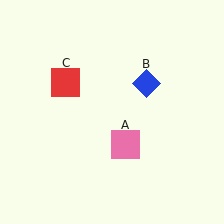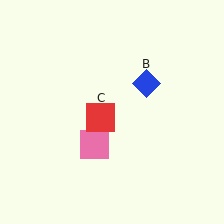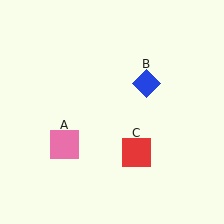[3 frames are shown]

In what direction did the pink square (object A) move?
The pink square (object A) moved left.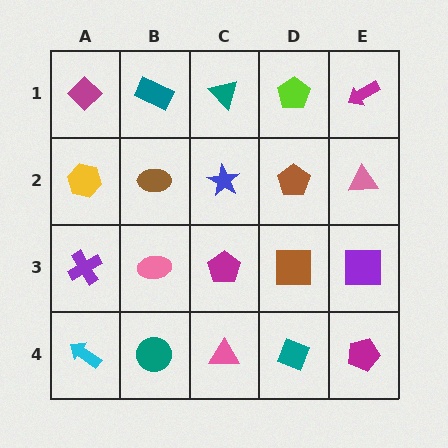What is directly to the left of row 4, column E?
A teal diamond.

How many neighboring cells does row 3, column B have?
4.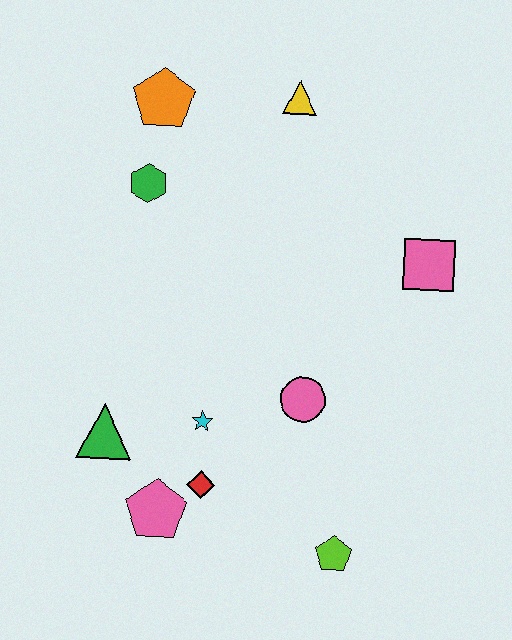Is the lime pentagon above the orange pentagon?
No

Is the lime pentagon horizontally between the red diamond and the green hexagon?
No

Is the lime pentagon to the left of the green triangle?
No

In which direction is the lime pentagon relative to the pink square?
The lime pentagon is below the pink square.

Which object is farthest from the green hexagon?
The lime pentagon is farthest from the green hexagon.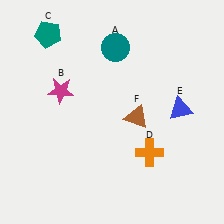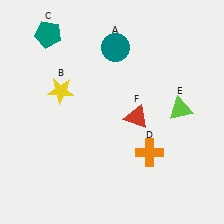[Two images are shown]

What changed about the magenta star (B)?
In Image 1, B is magenta. In Image 2, it changed to yellow.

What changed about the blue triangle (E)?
In Image 1, E is blue. In Image 2, it changed to lime.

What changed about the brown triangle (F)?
In Image 1, F is brown. In Image 2, it changed to red.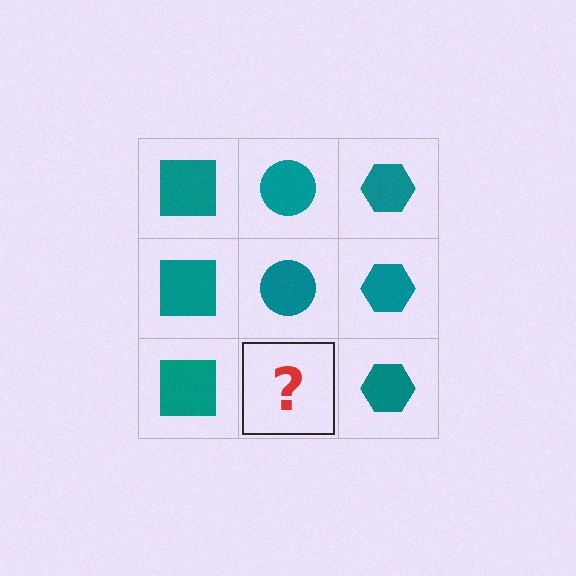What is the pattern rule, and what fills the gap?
The rule is that each column has a consistent shape. The gap should be filled with a teal circle.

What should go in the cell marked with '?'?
The missing cell should contain a teal circle.